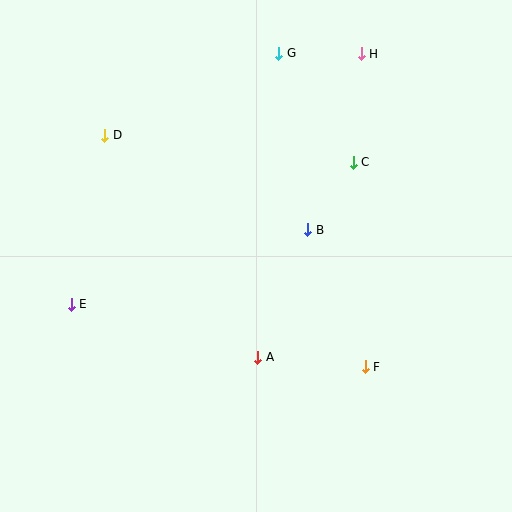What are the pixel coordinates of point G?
Point G is at (279, 53).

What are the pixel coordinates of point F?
Point F is at (365, 367).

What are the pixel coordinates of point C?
Point C is at (353, 162).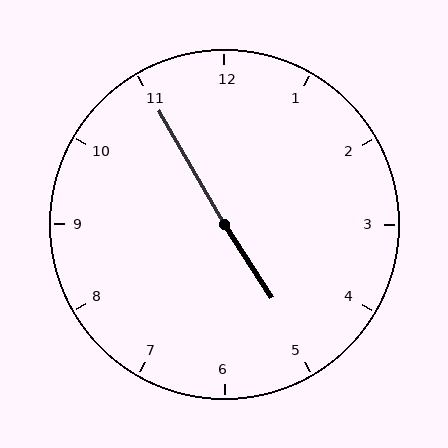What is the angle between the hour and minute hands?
Approximately 178 degrees.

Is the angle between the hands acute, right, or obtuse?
It is obtuse.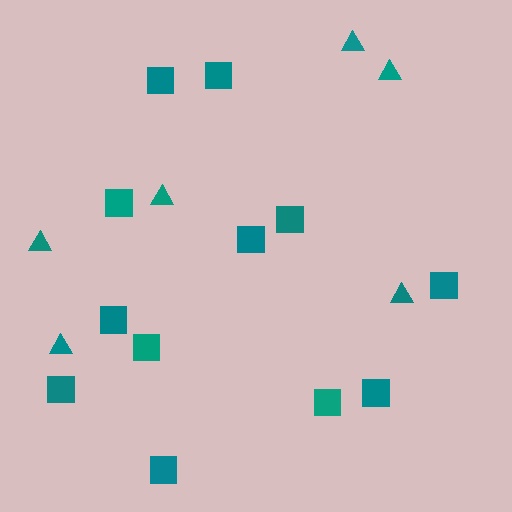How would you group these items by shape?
There are 2 groups: one group of squares (12) and one group of triangles (6).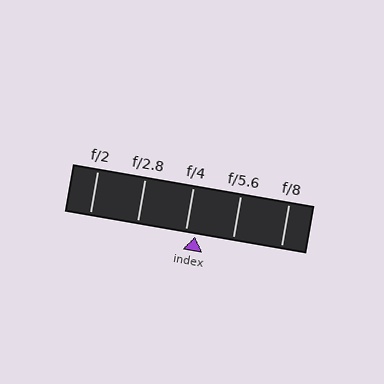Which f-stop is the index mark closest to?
The index mark is closest to f/4.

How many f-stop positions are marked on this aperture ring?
There are 5 f-stop positions marked.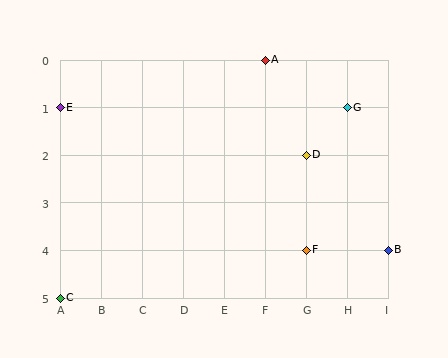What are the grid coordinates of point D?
Point D is at grid coordinates (G, 2).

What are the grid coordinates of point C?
Point C is at grid coordinates (A, 5).